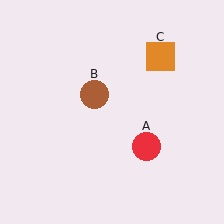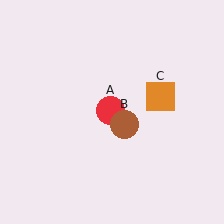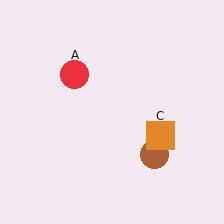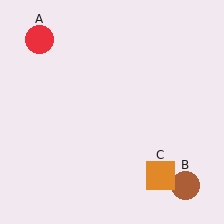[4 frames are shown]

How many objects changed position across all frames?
3 objects changed position: red circle (object A), brown circle (object B), orange square (object C).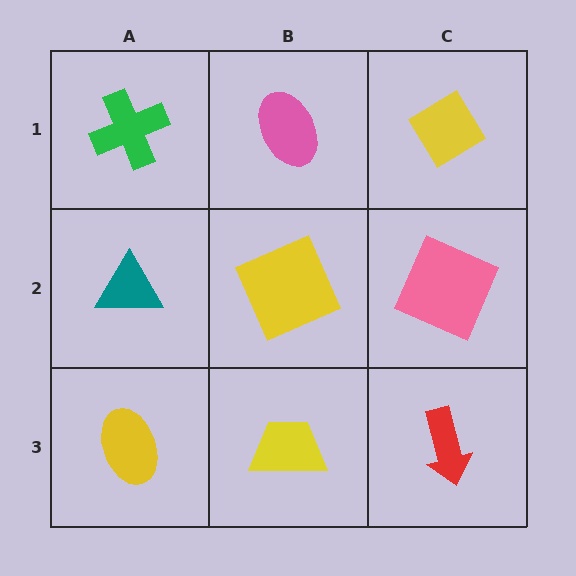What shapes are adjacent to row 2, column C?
A yellow diamond (row 1, column C), a red arrow (row 3, column C), a yellow square (row 2, column B).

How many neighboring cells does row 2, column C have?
3.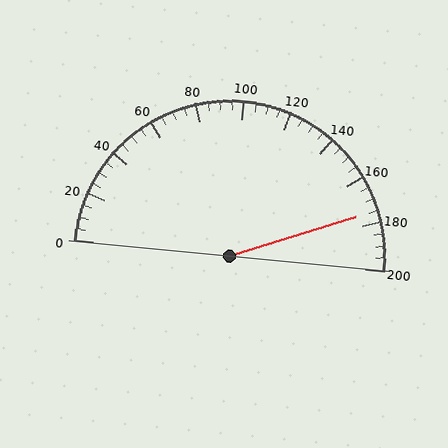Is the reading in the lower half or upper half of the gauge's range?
The reading is in the upper half of the range (0 to 200).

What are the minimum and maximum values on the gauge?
The gauge ranges from 0 to 200.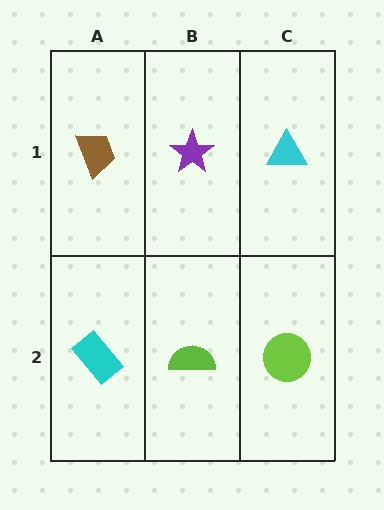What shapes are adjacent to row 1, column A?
A cyan rectangle (row 2, column A), a purple star (row 1, column B).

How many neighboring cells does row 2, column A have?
2.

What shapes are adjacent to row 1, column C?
A lime circle (row 2, column C), a purple star (row 1, column B).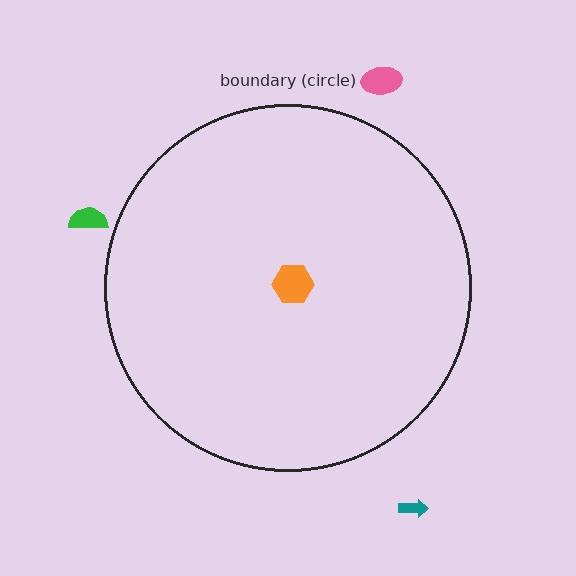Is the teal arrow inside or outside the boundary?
Outside.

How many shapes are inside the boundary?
1 inside, 3 outside.